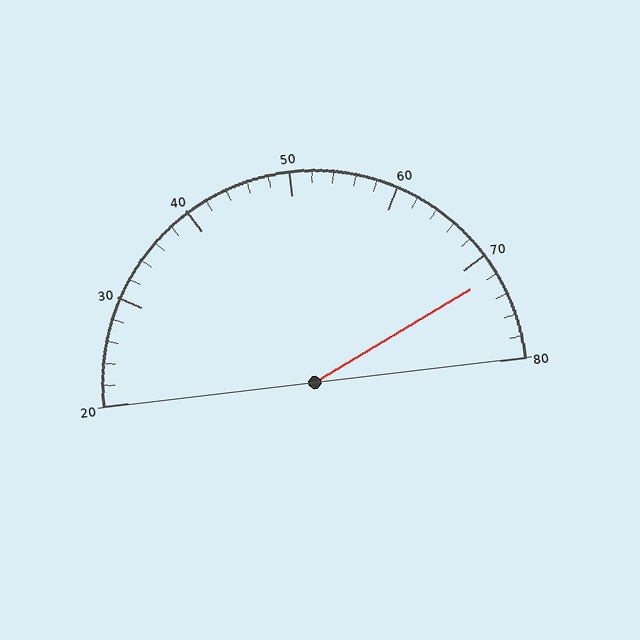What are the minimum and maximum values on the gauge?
The gauge ranges from 20 to 80.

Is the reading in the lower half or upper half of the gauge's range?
The reading is in the upper half of the range (20 to 80).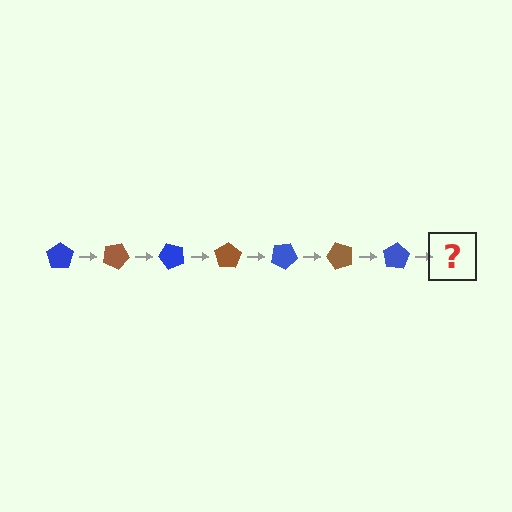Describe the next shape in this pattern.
It should be a brown pentagon, rotated 175 degrees from the start.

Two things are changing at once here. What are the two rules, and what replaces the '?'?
The two rules are that it rotates 25 degrees each step and the color cycles through blue and brown. The '?' should be a brown pentagon, rotated 175 degrees from the start.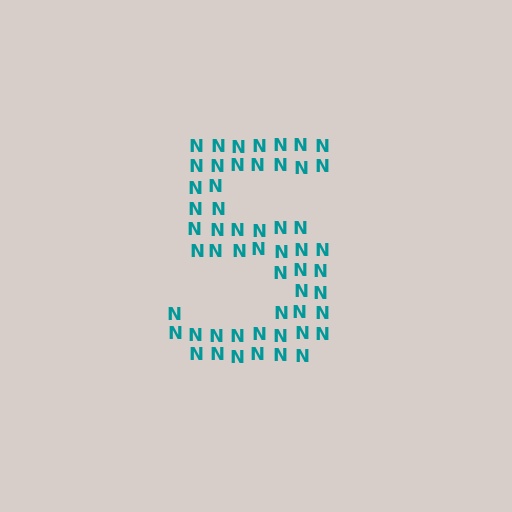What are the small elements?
The small elements are letter N's.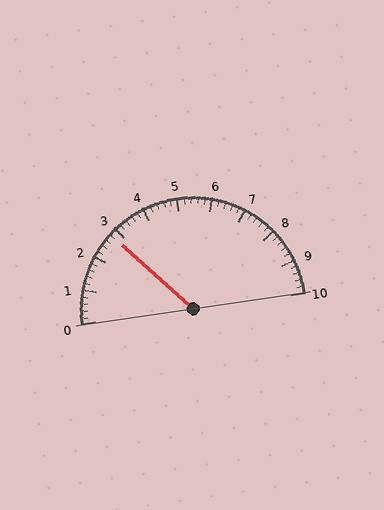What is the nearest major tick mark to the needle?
The nearest major tick mark is 3.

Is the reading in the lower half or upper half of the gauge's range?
The reading is in the lower half of the range (0 to 10).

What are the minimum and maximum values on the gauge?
The gauge ranges from 0 to 10.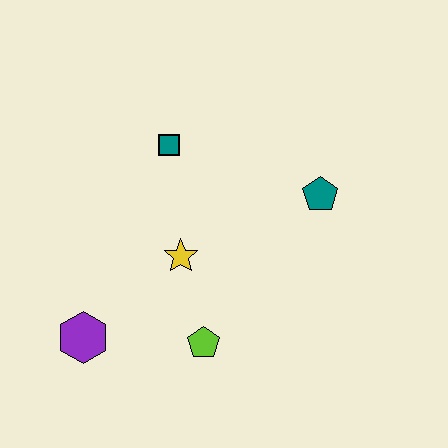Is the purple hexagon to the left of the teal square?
Yes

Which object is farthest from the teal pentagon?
The purple hexagon is farthest from the teal pentagon.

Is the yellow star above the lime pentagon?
Yes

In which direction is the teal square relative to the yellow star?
The teal square is above the yellow star.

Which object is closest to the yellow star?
The lime pentagon is closest to the yellow star.